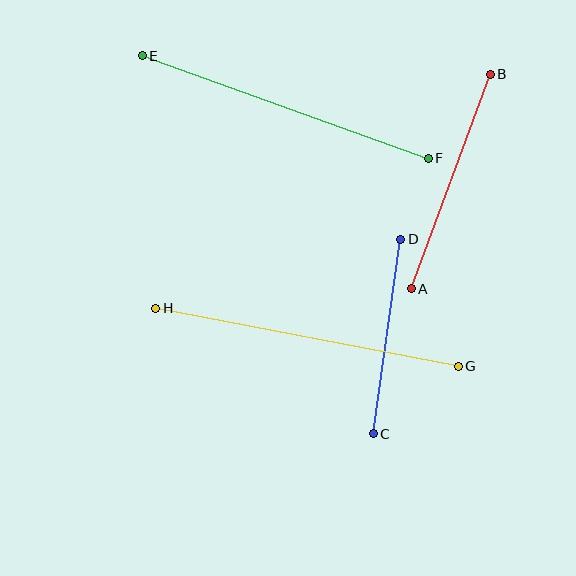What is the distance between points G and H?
The distance is approximately 308 pixels.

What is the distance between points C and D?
The distance is approximately 196 pixels.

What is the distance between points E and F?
The distance is approximately 304 pixels.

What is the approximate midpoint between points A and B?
The midpoint is at approximately (451, 182) pixels.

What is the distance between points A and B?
The distance is approximately 229 pixels.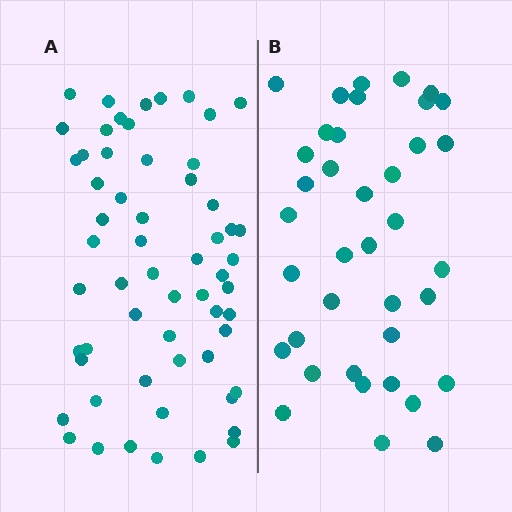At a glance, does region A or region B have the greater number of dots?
Region A (the left region) has more dots.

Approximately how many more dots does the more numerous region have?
Region A has approximately 20 more dots than region B.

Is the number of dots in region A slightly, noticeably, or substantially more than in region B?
Region A has substantially more. The ratio is roughly 1.6 to 1.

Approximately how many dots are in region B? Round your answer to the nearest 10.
About 40 dots. (The exact count is 38, which rounds to 40.)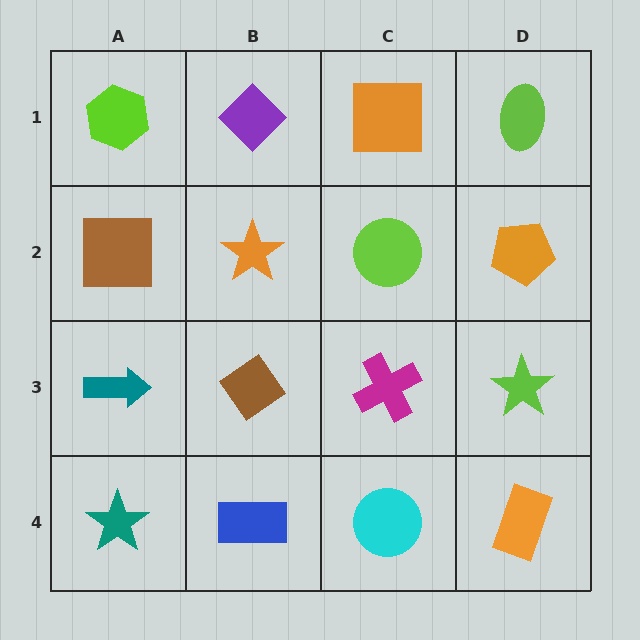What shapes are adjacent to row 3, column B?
An orange star (row 2, column B), a blue rectangle (row 4, column B), a teal arrow (row 3, column A), a magenta cross (row 3, column C).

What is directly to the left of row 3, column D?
A magenta cross.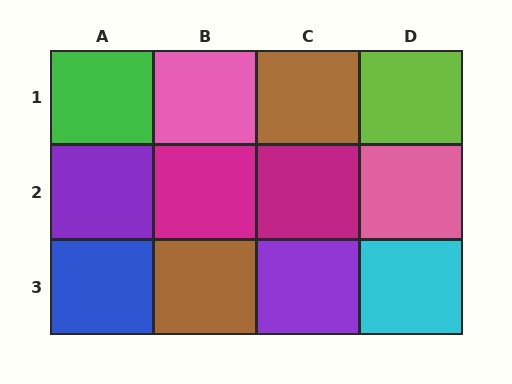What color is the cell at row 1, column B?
Pink.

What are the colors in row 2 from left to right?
Purple, magenta, magenta, pink.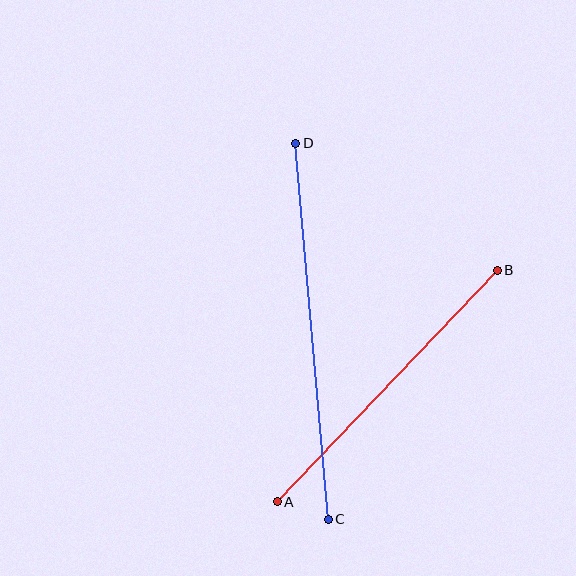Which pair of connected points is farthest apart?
Points C and D are farthest apart.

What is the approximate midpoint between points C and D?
The midpoint is at approximately (312, 331) pixels.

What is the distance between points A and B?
The distance is approximately 319 pixels.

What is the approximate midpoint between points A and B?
The midpoint is at approximately (387, 386) pixels.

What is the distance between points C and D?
The distance is approximately 377 pixels.